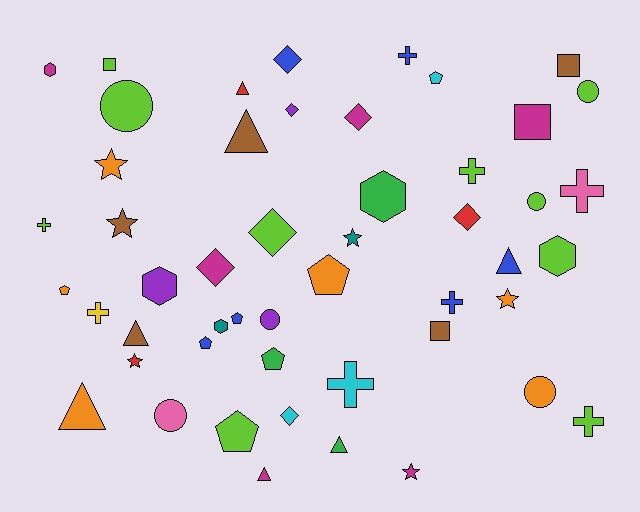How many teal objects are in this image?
There are 2 teal objects.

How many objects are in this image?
There are 50 objects.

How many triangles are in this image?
There are 7 triangles.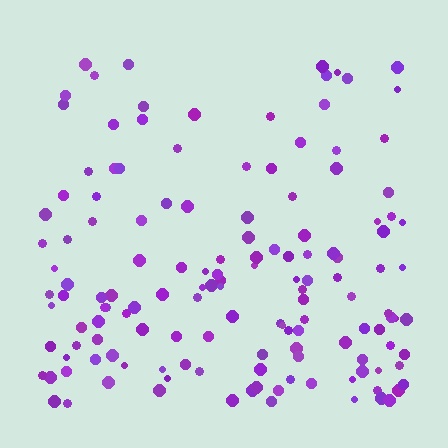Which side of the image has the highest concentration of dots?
The bottom.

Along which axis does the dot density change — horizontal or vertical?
Vertical.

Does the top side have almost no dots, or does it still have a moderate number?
Still a moderate number, just noticeably fewer than the bottom.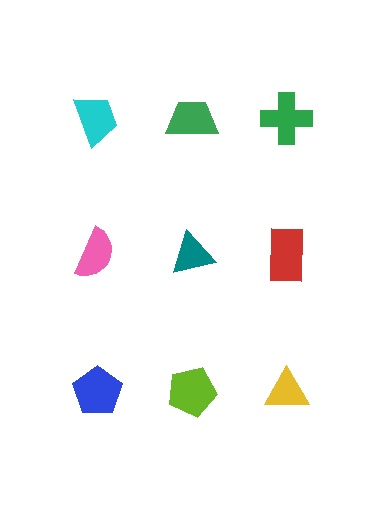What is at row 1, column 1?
A cyan trapezoid.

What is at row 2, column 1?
A pink semicircle.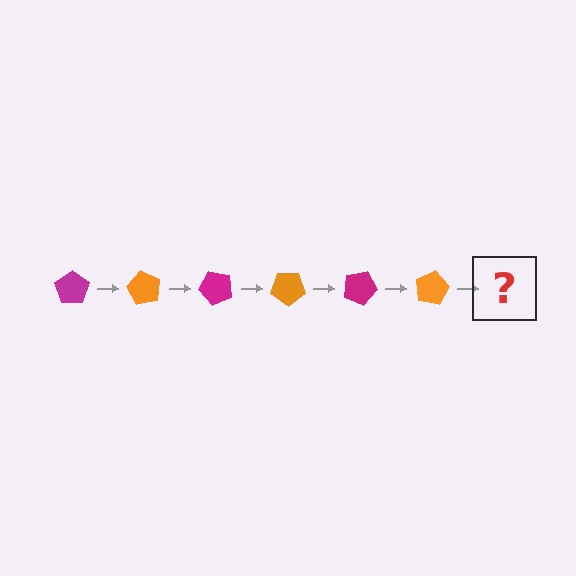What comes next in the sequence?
The next element should be a magenta pentagon, rotated 360 degrees from the start.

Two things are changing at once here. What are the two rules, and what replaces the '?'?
The two rules are that it rotates 60 degrees each step and the color cycles through magenta and orange. The '?' should be a magenta pentagon, rotated 360 degrees from the start.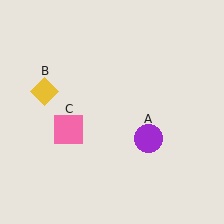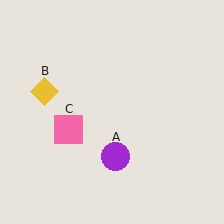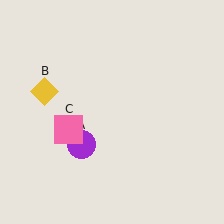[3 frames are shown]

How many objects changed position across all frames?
1 object changed position: purple circle (object A).